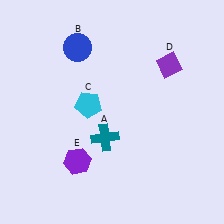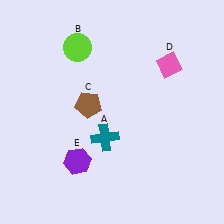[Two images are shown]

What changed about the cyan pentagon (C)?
In Image 1, C is cyan. In Image 2, it changed to brown.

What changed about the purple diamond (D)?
In Image 1, D is purple. In Image 2, it changed to pink.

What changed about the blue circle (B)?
In Image 1, B is blue. In Image 2, it changed to lime.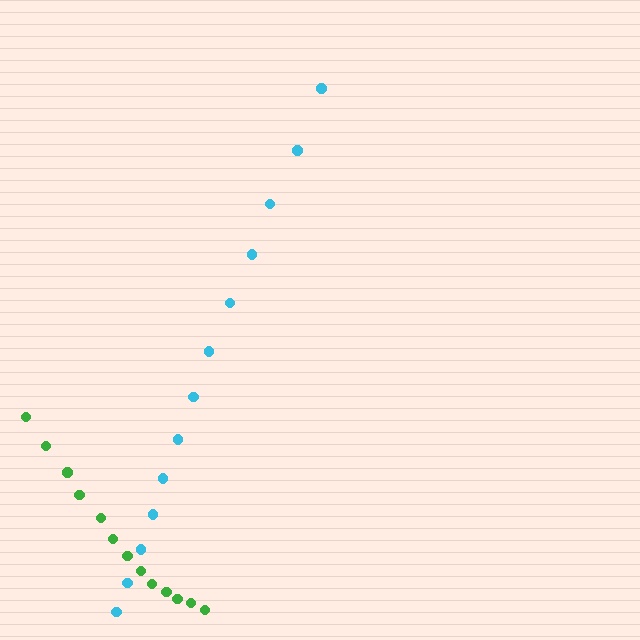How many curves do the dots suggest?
There are 2 distinct paths.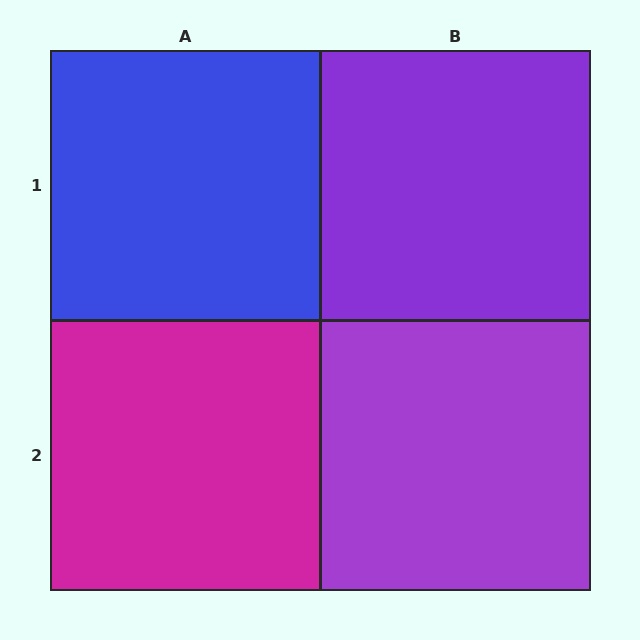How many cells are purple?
2 cells are purple.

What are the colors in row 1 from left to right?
Blue, purple.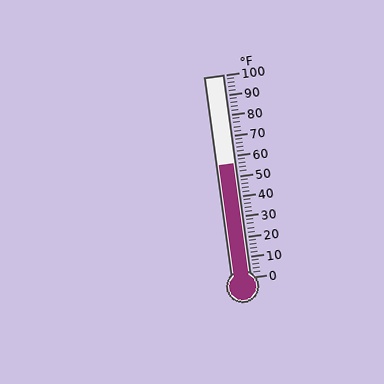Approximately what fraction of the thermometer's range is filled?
The thermometer is filled to approximately 55% of its range.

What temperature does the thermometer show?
The thermometer shows approximately 56°F.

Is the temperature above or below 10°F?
The temperature is above 10°F.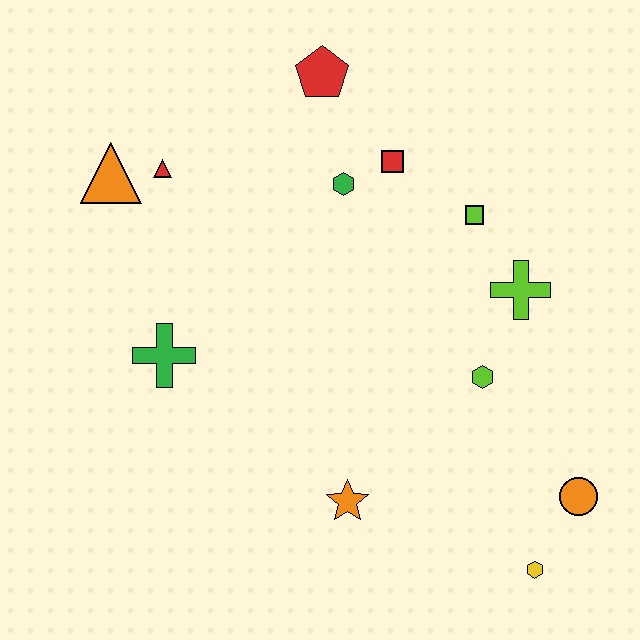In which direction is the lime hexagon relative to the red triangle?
The lime hexagon is to the right of the red triangle.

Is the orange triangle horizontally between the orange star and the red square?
No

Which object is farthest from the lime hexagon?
The orange triangle is farthest from the lime hexagon.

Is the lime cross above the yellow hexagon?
Yes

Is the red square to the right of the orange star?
Yes